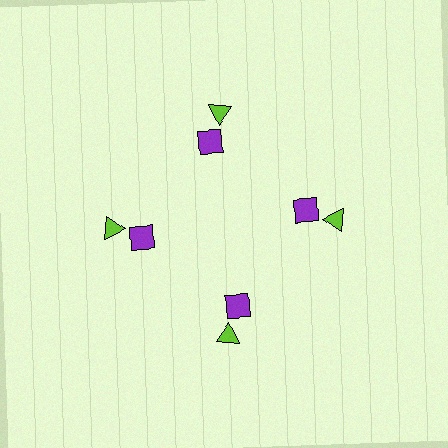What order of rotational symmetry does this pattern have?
This pattern has 4-fold rotational symmetry.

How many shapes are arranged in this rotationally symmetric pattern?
There are 8 shapes, arranged in 4 groups of 2.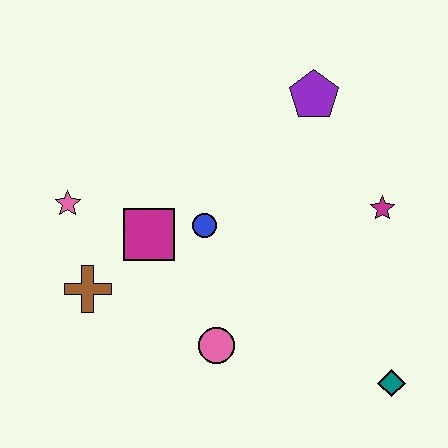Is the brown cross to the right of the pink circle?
No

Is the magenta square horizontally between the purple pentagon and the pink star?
Yes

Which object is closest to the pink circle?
The blue circle is closest to the pink circle.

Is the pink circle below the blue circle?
Yes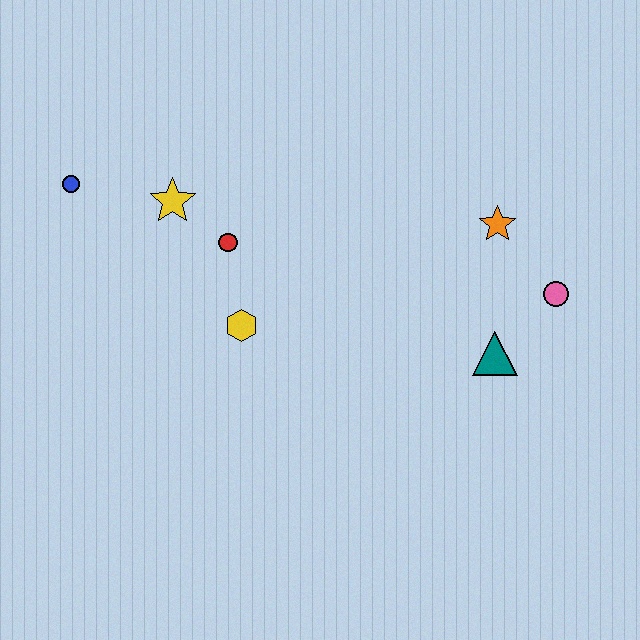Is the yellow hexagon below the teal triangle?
No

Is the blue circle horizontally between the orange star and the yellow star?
No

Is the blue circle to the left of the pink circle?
Yes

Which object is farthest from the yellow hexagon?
The pink circle is farthest from the yellow hexagon.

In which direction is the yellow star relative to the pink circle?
The yellow star is to the left of the pink circle.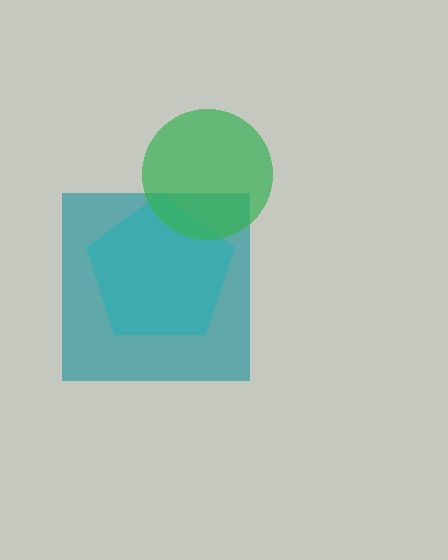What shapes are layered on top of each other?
The layered shapes are: a cyan pentagon, a teal square, a green circle.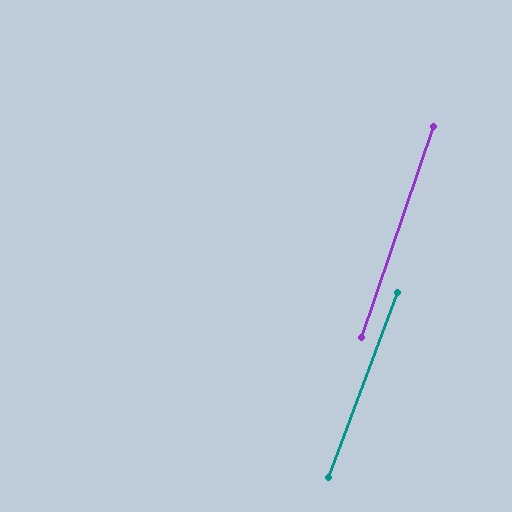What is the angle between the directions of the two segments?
Approximately 2 degrees.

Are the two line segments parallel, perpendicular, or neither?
Parallel — their directions differ by only 1.6°.